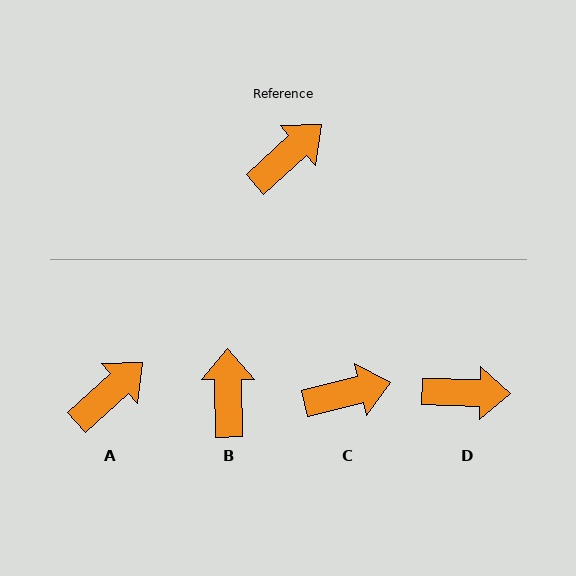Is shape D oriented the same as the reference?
No, it is off by about 44 degrees.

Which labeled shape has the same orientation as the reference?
A.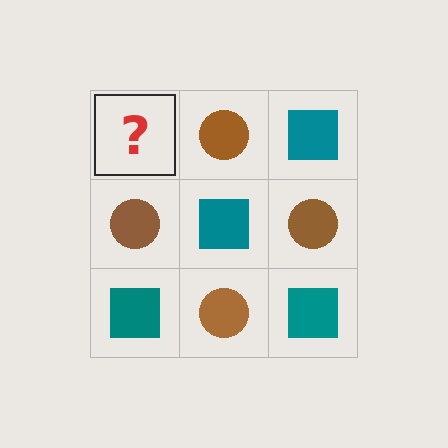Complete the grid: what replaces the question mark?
The question mark should be replaced with a teal square.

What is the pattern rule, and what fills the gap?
The rule is that it alternates teal square and brown circle in a checkerboard pattern. The gap should be filled with a teal square.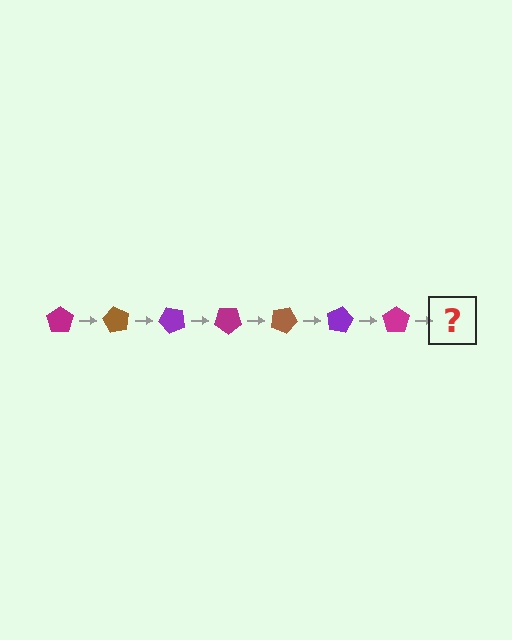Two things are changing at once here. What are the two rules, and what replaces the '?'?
The two rules are that it rotates 60 degrees each step and the color cycles through magenta, brown, and purple. The '?' should be a brown pentagon, rotated 420 degrees from the start.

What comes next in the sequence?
The next element should be a brown pentagon, rotated 420 degrees from the start.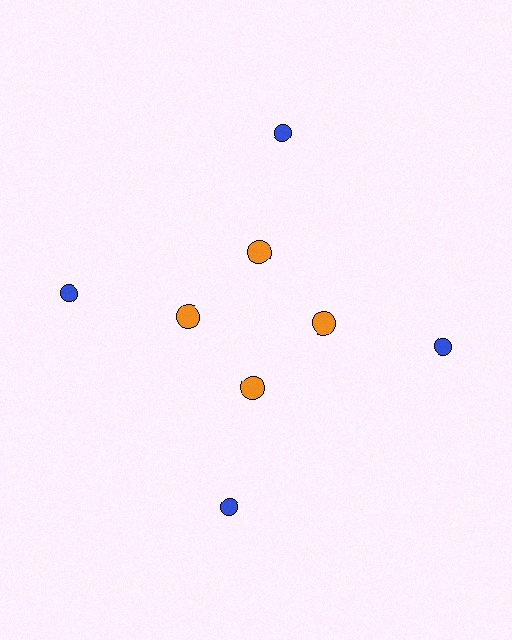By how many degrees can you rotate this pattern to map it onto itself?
The pattern maps onto itself every 90 degrees of rotation.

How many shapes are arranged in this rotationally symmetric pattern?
There are 8 shapes, arranged in 4 groups of 2.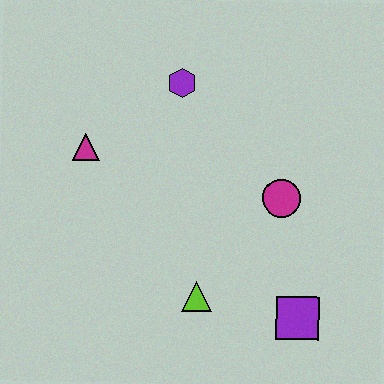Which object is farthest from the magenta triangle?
The purple square is farthest from the magenta triangle.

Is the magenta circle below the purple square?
No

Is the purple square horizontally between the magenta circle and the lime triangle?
No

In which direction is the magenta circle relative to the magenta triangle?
The magenta circle is to the right of the magenta triangle.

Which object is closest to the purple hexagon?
The magenta triangle is closest to the purple hexagon.